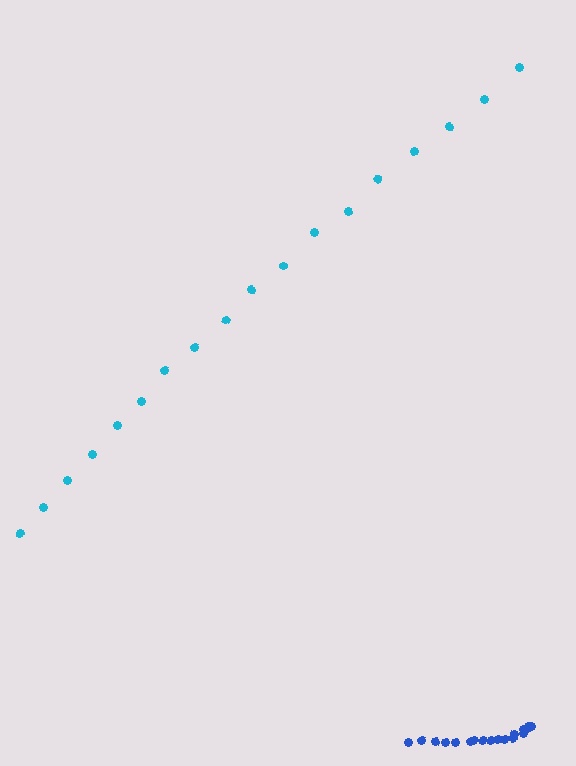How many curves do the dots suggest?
There are 2 distinct paths.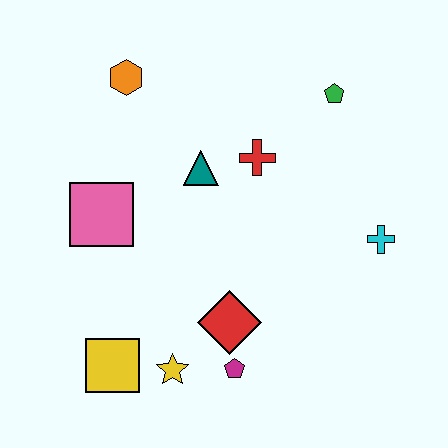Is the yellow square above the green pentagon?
No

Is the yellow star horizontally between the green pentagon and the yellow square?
Yes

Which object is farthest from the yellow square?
The green pentagon is farthest from the yellow square.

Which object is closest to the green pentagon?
The red cross is closest to the green pentagon.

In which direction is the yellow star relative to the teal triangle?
The yellow star is below the teal triangle.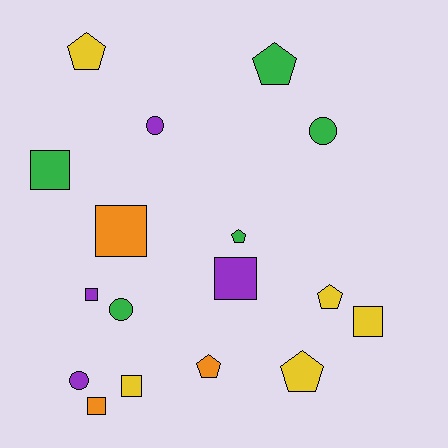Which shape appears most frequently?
Square, with 7 objects.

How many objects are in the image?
There are 17 objects.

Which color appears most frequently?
Green, with 5 objects.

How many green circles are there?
There are 2 green circles.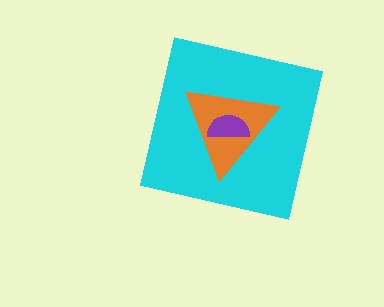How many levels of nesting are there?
3.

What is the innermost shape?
The purple semicircle.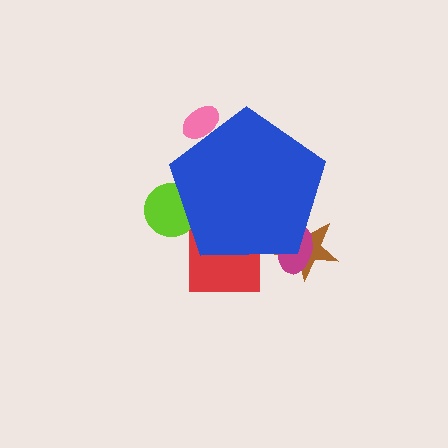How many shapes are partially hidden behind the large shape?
5 shapes are partially hidden.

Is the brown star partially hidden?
Yes, the brown star is partially hidden behind the blue pentagon.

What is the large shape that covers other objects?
A blue pentagon.